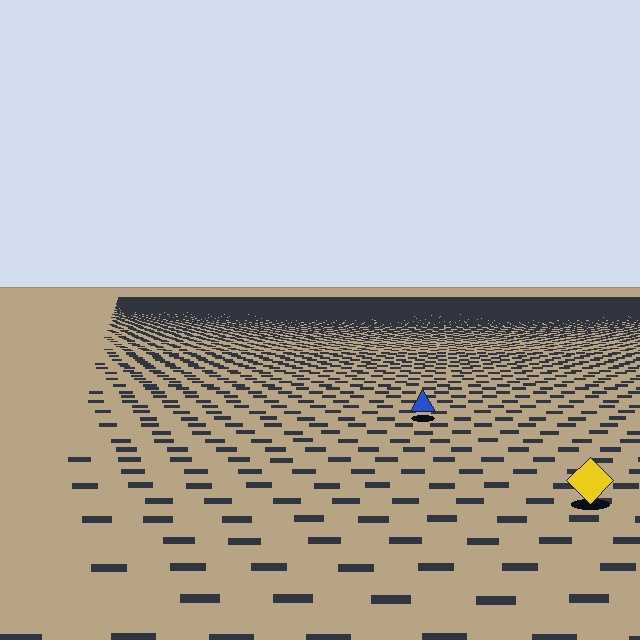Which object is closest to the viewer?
The yellow diamond is closest. The texture marks near it are larger and more spread out.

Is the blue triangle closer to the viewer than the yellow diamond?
No. The yellow diamond is closer — you can tell from the texture gradient: the ground texture is coarser near it.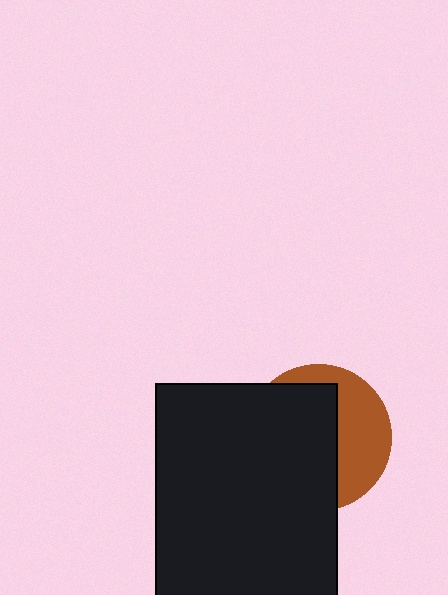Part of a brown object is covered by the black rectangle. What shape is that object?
It is a circle.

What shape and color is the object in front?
The object in front is a black rectangle.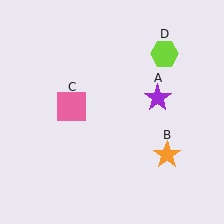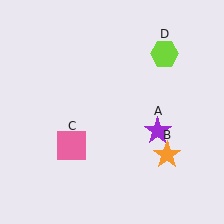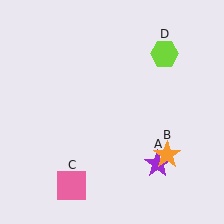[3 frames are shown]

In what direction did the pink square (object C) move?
The pink square (object C) moved down.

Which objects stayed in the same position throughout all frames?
Orange star (object B) and lime hexagon (object D) remained stationary.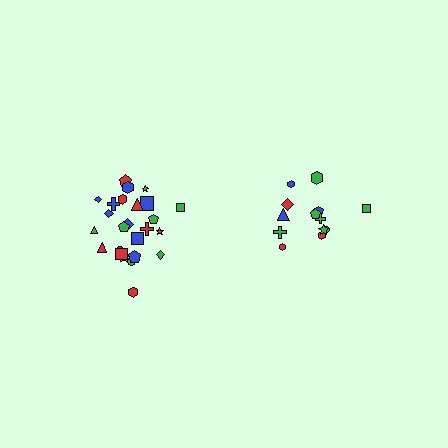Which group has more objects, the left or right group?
The left group.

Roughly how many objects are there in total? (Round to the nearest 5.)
Roughly 40 objects in total.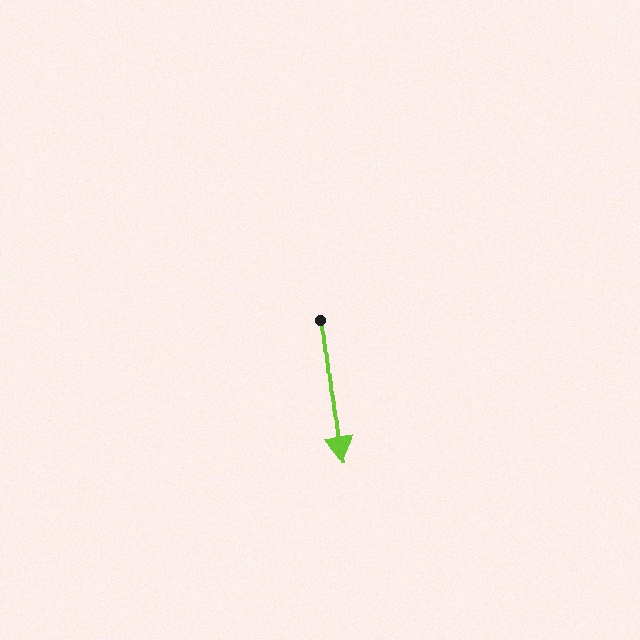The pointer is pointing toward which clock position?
Roughly 6 o'clock.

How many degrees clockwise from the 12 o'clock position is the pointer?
Approximately 174 degrees.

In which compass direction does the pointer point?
South.